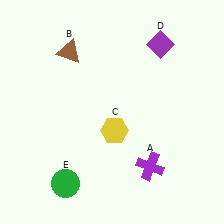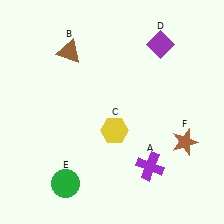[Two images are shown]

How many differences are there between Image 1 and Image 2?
There is 1 difference between the two images.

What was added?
A brown star (F) was added in Image 2.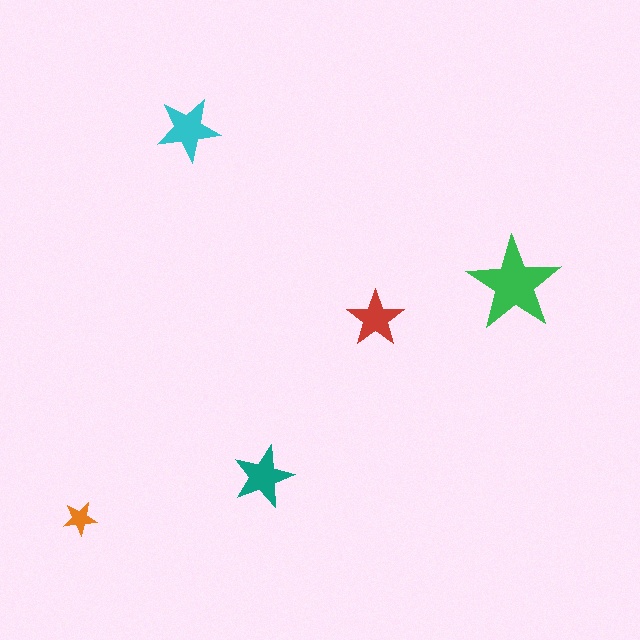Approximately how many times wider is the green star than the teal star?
About 1.5 times wider.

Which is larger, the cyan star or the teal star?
The cyan one.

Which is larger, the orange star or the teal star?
The teal one.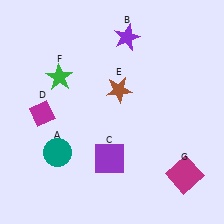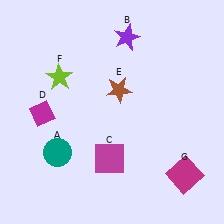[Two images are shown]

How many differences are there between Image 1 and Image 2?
There are 2 differences between the two images.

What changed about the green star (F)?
In Image 1, F is green. In Image 2, it changed to lime.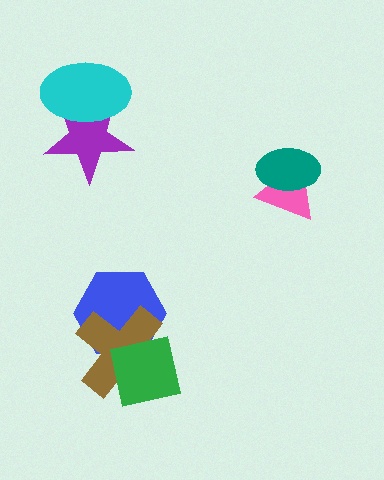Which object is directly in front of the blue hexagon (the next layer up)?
The brown cross is directly in front of the blue hexagon.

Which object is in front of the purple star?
The cyan ellipse is in front of the purple star.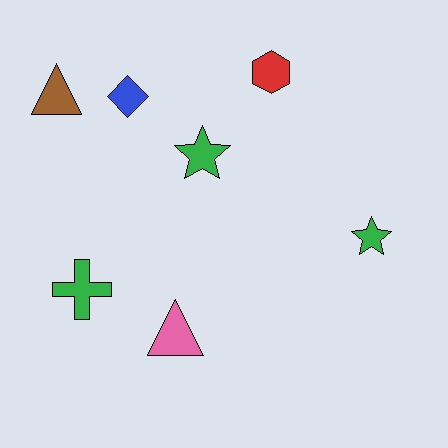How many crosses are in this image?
There is 1 cross.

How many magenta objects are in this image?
There are no magenta objects.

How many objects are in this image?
There are 7 objects.